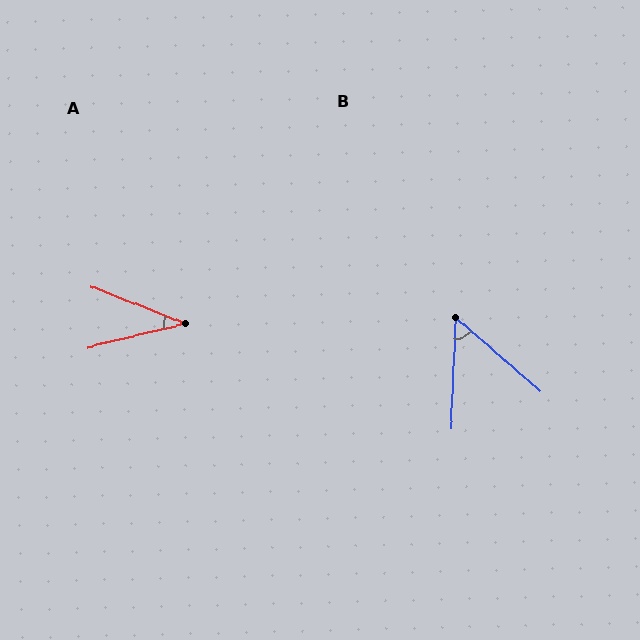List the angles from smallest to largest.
A (35°), B (51°).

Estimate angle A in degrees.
Approximately 35 degrees.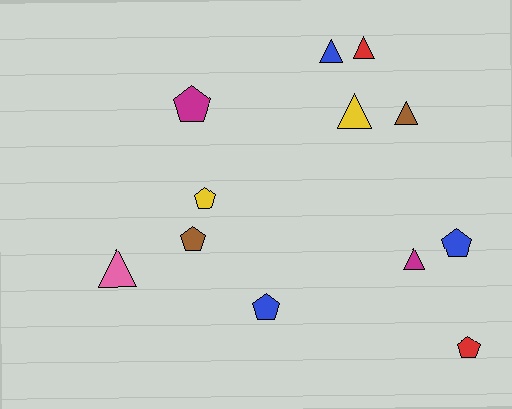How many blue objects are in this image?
There are 3 blue objects.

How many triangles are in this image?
There are 6 triangles.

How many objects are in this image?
There are 12 objects.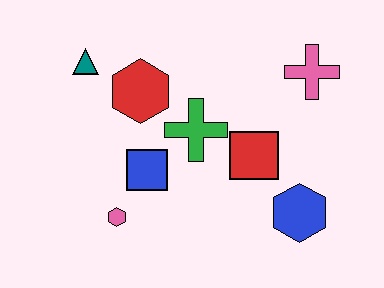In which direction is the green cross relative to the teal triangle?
The green cross is to the right of the teal triangle.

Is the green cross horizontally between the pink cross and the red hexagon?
Yes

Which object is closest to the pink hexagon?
The blue square is closest to the pink hexagon.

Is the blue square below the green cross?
Yes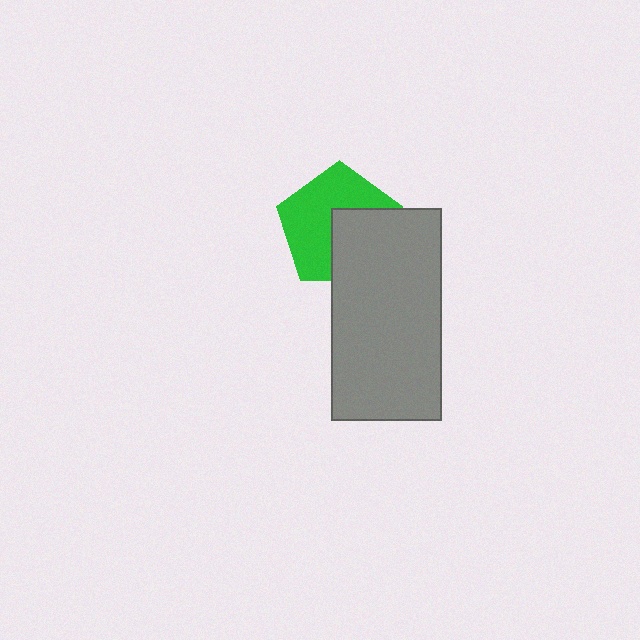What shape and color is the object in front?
The object in front is a gray rectangle.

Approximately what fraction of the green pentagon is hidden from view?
Roughly 41% of the green pentagon is hidden behind the gray rectangle.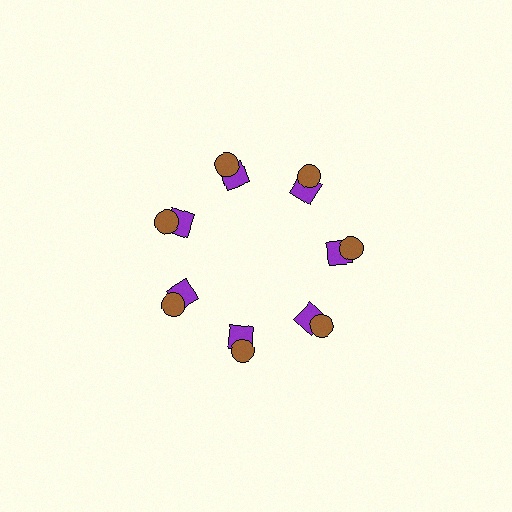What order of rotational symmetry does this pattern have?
This pattern has 7-fold rotational symmetry.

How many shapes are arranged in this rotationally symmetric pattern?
There are 21 shapes, arranged in 7 groups of 3.